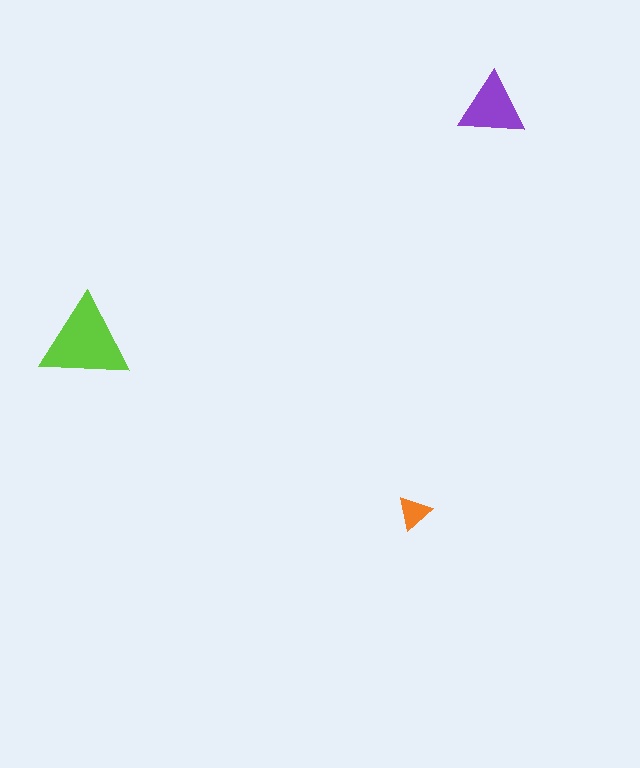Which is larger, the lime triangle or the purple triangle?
The lime one.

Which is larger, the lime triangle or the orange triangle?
The lime one.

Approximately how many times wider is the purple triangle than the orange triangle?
About 2 times wider.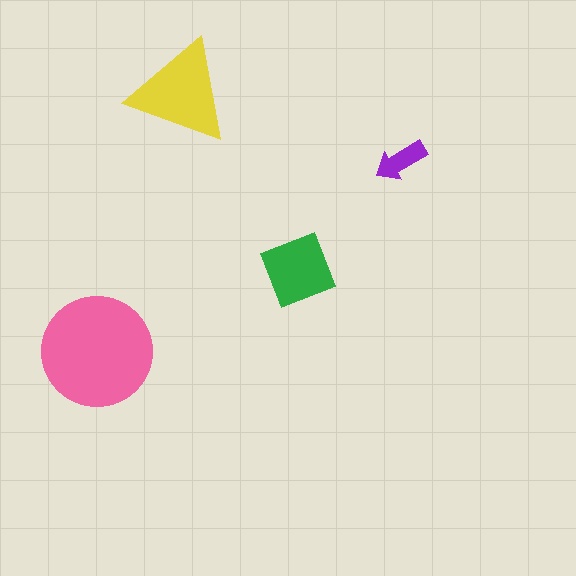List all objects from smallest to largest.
The purple arrow, the green square, the yellow triangle, the pink circle.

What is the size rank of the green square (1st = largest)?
3rd.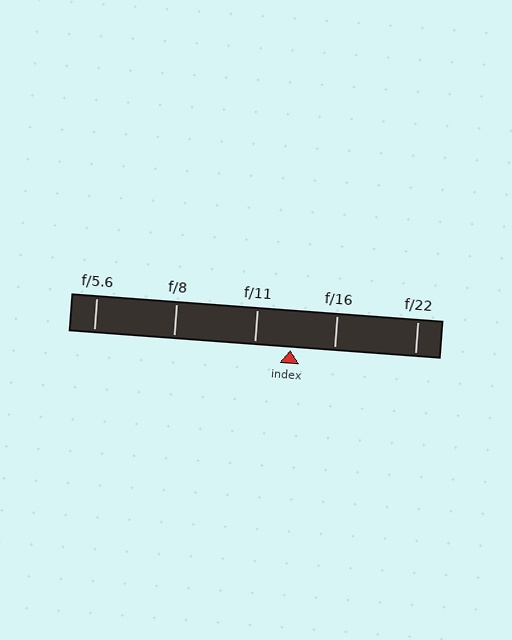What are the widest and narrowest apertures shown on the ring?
The widest aperture shown is f/5.6 and the narrowest is f/22.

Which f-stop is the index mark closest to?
The index mark is closest to f/11.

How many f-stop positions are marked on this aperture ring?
There are 5 f-stop positions marked.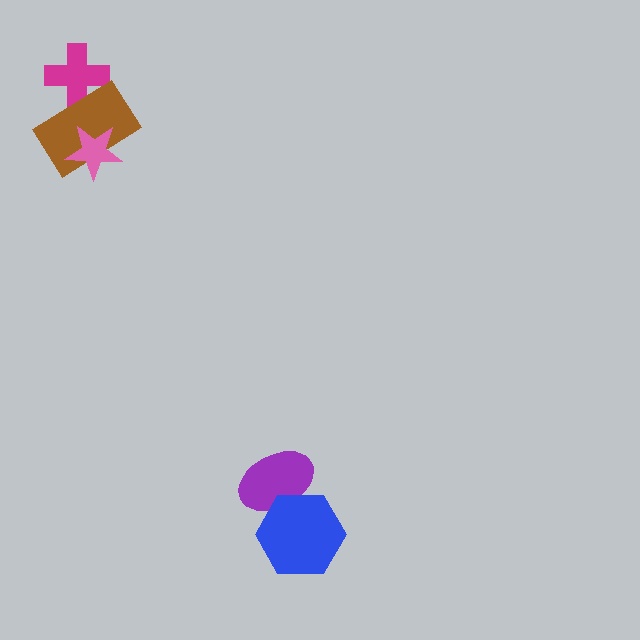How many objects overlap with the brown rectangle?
2 objects overlap with the brown rectangle.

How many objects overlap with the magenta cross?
1 object overlaps with the magenta cross.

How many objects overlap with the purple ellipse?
1 object overlaps with the purple ellipse.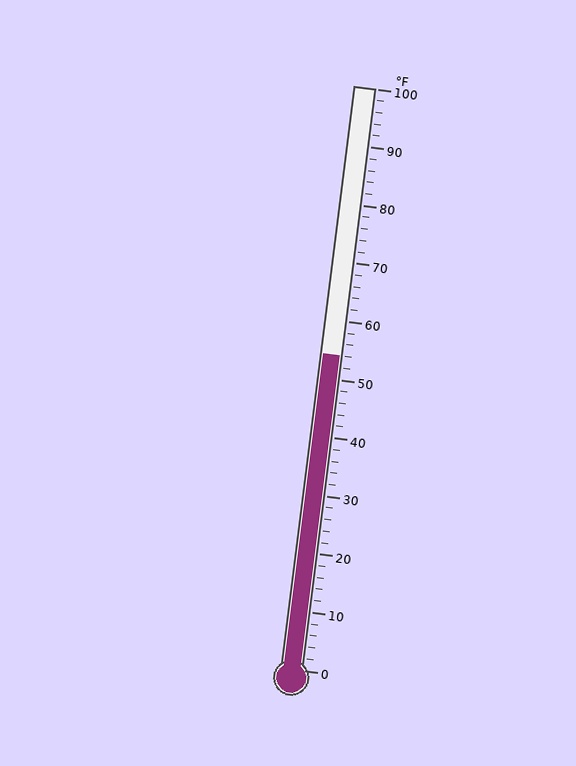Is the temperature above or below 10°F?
The temperature is above 10°F.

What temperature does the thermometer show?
The thermometer shows approximately 54°F.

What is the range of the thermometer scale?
The thermometer scale ranges from 0°F to 100°F.